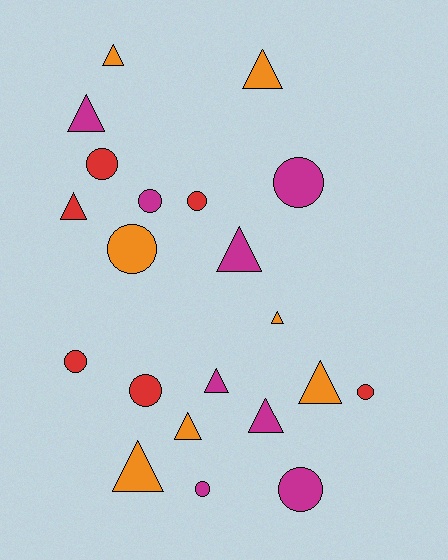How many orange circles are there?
There is 1 orange circle.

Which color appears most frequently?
Magenta, with 8 objects.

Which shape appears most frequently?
Triangle, with 11 objects.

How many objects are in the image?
There are 21 objects.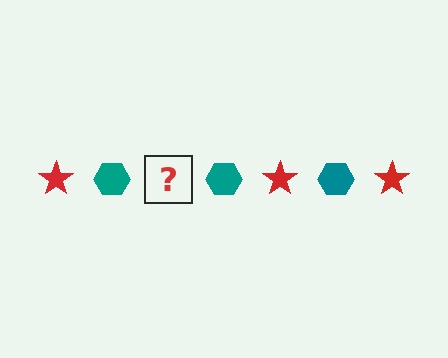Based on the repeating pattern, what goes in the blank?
The blank should be a red star.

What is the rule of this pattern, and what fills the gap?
The rule is that the pattern alternates between red star and teal hexagon. The gap should be filled with a red star.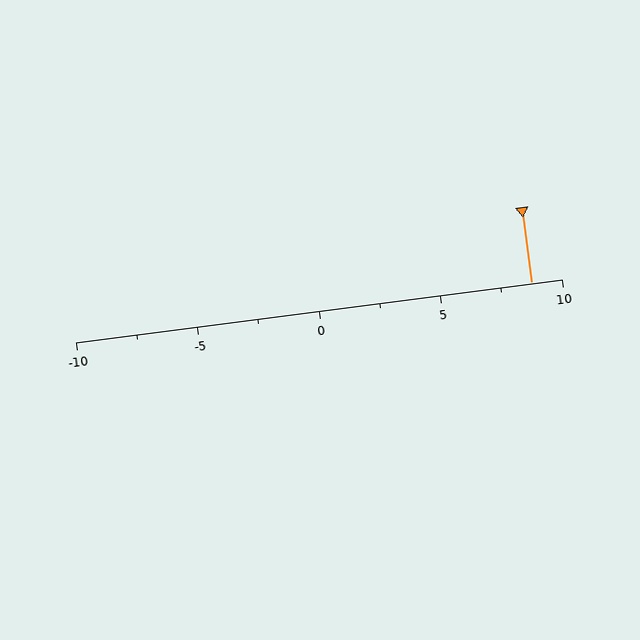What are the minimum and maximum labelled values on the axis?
The axis runs from -10 to 10.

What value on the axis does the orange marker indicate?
The marker indicates approximately 8.8.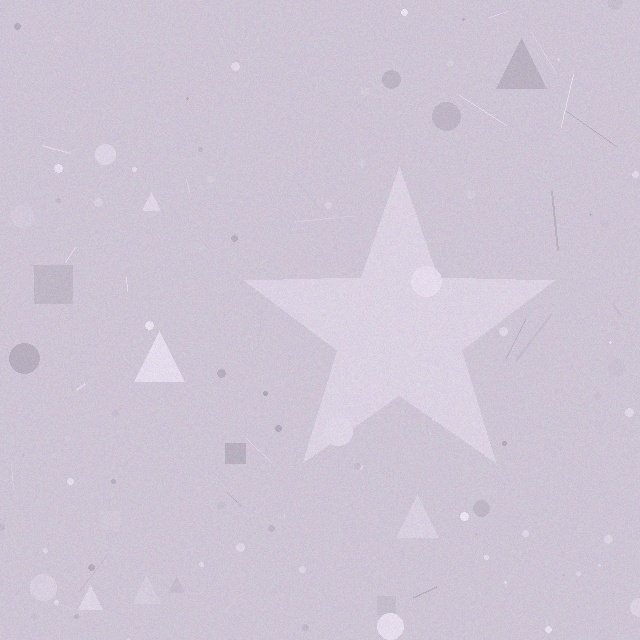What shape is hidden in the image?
A star is hidden in the image.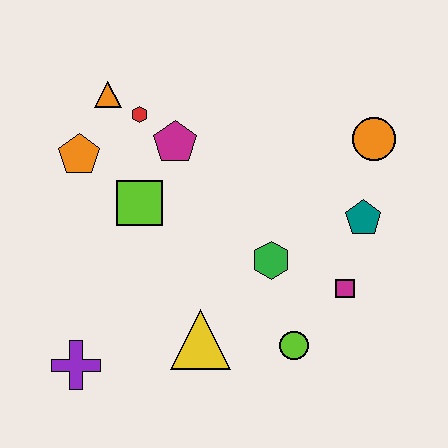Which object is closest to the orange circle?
The teal pentagon is closest to the orange circle.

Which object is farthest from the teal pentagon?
The purple cross is farthest from the teal pentagon.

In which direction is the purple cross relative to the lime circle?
The purple cross is to the left of the lime circle.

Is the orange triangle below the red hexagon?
No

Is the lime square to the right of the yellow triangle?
No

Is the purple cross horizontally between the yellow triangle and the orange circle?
No